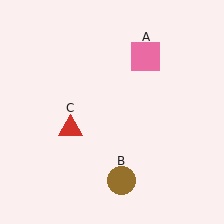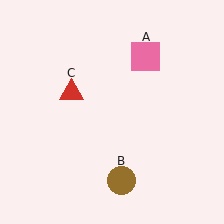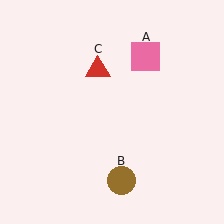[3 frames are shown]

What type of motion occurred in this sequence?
The red triangle (object C) rotated clockwise around the center of the scene.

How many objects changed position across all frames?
1 object changed position: red triangle (object C).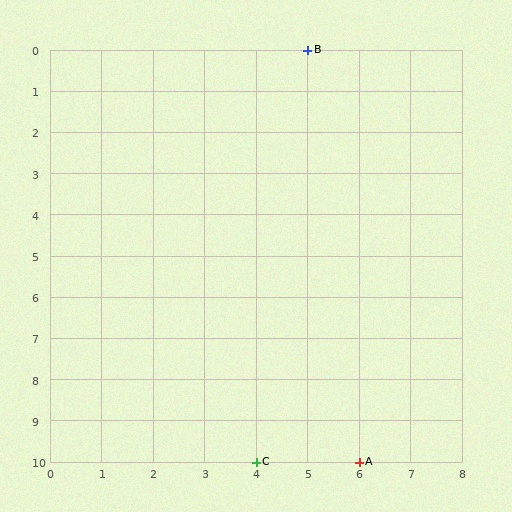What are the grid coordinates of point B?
Point B is at grid coordinates (5, 0).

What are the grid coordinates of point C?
Point C is at grid coordinates (4, 10).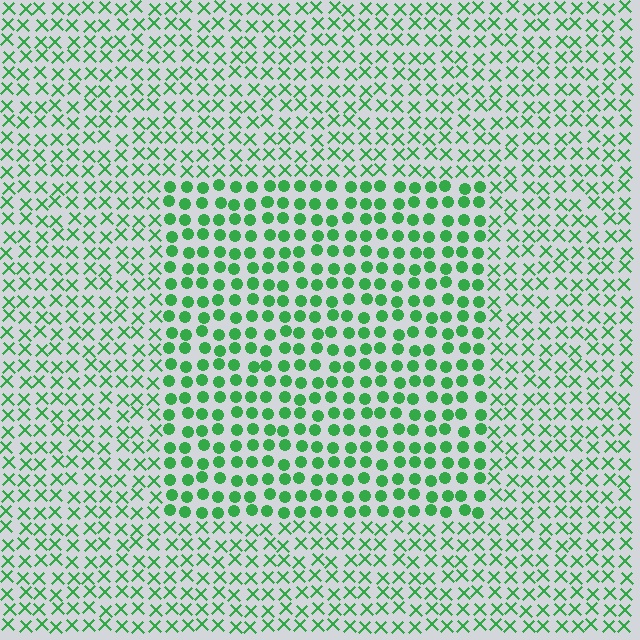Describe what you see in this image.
The image is filled with small green elements arranged in a uniform grid. A rectangle-shaped region contains circles, while the surrounding area contains X marks. The boundary is defined purely by the change in element shape.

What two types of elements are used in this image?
The image uses circles inside the rectangle region and X marks outside it.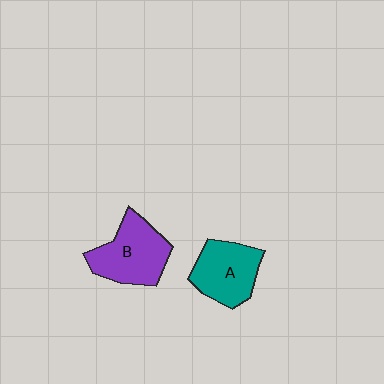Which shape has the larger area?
Shape B (purple).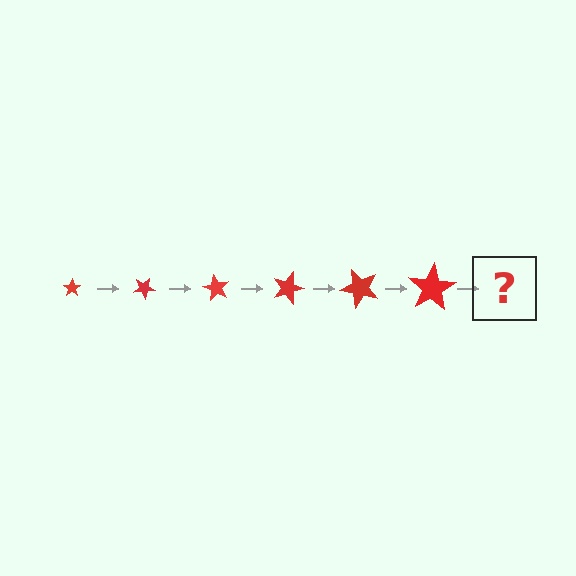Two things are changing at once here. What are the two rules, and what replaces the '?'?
The two rules are that the star grows larger each step and it rotates 30 degrees each step. The '?' should be a star, larger than the previous one and rotated 180 degrees from the start.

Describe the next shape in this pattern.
It should be a star, larger than the previous one and rotated 180 degrees from the start.